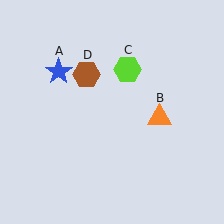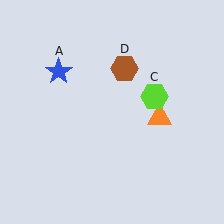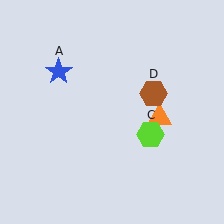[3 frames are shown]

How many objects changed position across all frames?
2 objects changed position: lime hexagon (object C), brown hexagon (object D).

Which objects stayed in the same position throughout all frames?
Blue star (object A) and orange triangle (object B) remained stationary.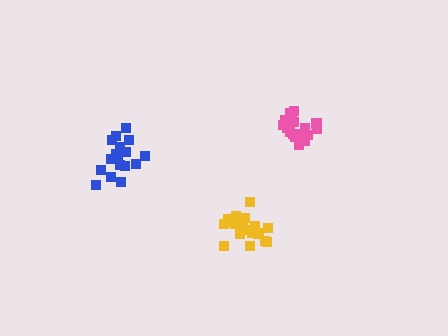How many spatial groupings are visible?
There are 3 spatial groupings.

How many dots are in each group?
Group 1: 18 dots, Group 2: 18 dots, Group 3: 18 dots (54 total).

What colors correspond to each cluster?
The clusters are colored: yellow, blue, pink.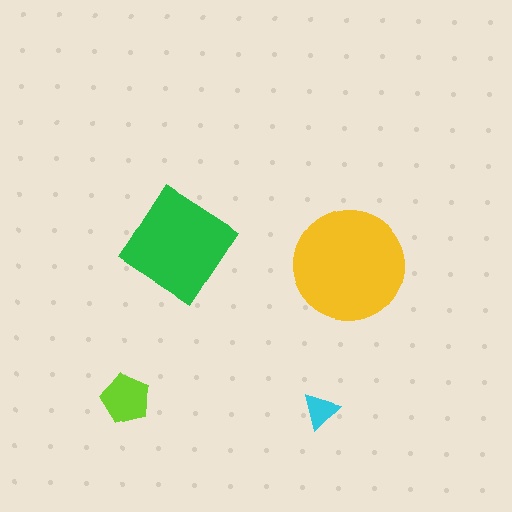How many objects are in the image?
There are 4 objects in the image.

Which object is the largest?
The yellow circle.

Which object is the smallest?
The cyan triangle.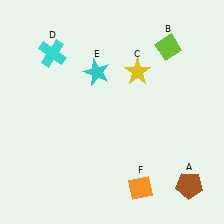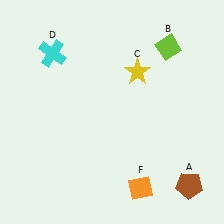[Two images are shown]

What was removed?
The cyan star (E) was removed in Image 2.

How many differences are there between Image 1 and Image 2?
There is 1 difference between the two images.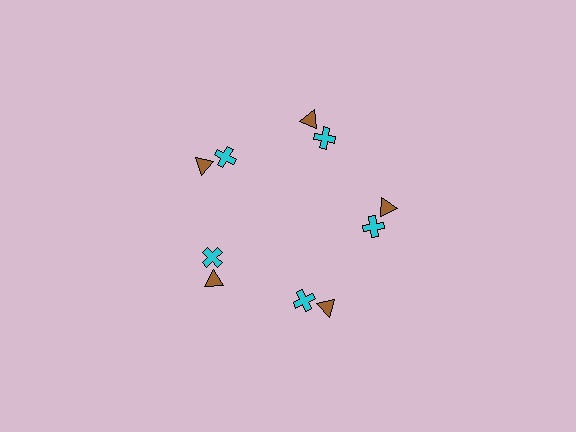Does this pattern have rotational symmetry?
Yes, this pattern has 5-fold rotational symmetry. It looks the same after rotating 72 degrees around the center.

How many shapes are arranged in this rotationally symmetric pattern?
There are 10 shapes, arranged in 5 groups of 2.